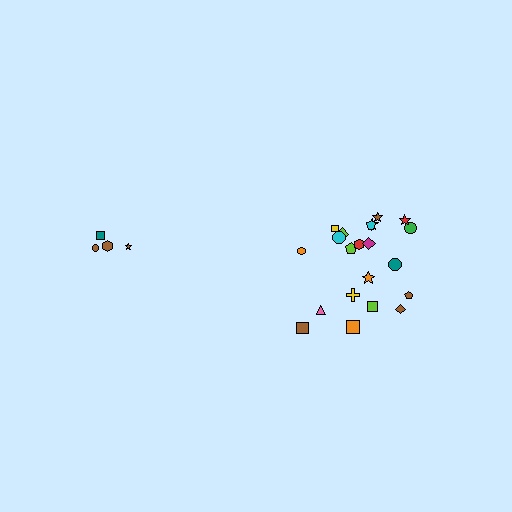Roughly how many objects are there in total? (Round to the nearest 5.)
Roughly 25 objects in total.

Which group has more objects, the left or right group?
The right group.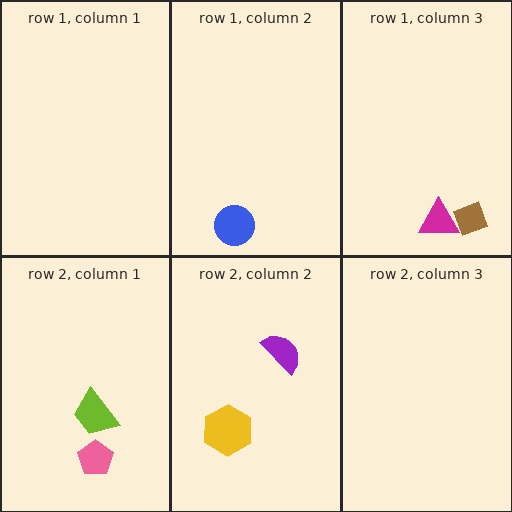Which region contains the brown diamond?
The row 1, column 3 region.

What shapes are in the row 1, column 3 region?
The magenta triangle, the brown diamond.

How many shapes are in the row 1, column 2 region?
1.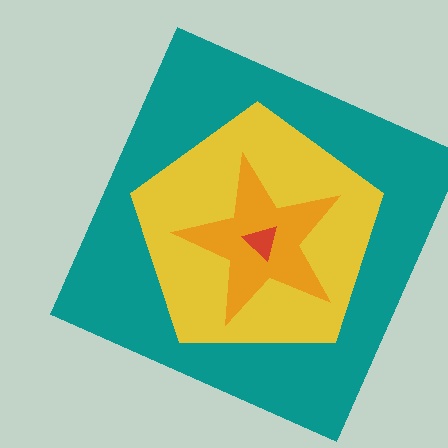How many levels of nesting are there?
4.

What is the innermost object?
The red triangle.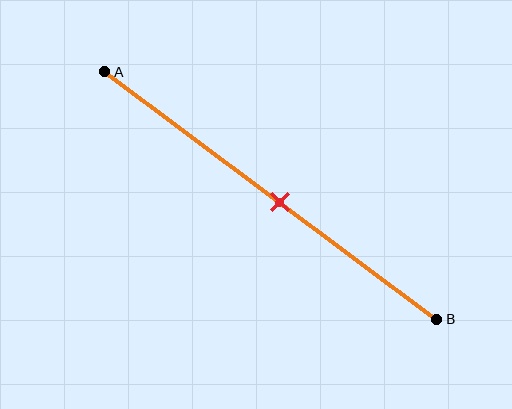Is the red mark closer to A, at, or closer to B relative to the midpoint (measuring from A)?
The red mark is approximately at the midpoint of segment AB.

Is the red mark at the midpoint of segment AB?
Yes, the mark is approximately at the midpoint.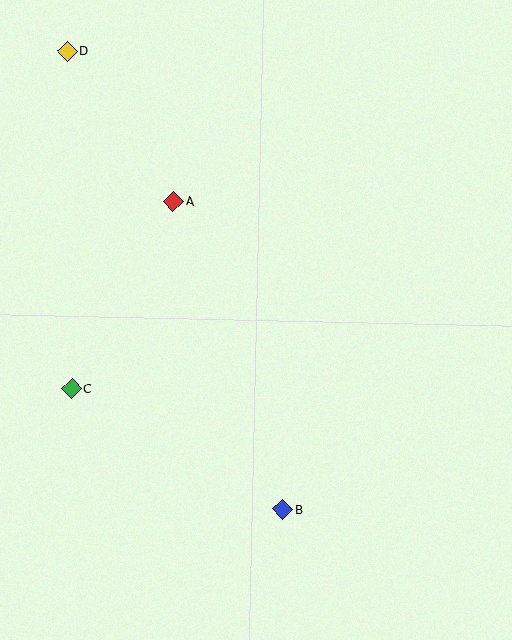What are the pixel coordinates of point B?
Point B is at (283, 509).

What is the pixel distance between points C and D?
The distance between C and D is 338 pixels.